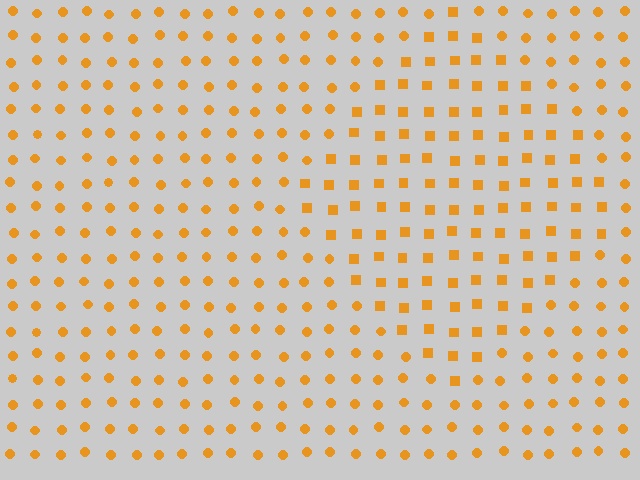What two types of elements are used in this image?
The image uses squares inside the diamond region and circles outside it.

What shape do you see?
I see a diamond.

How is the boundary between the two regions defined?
The boundary is defined by a change in element shape: squares inside vs. circles outside. All elements share the same color and spacing.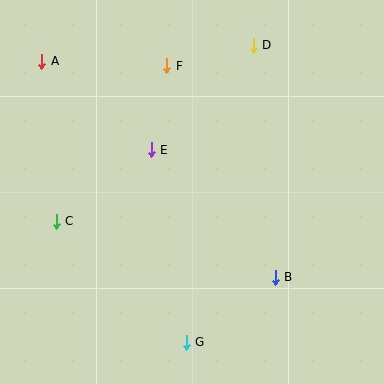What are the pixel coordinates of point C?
Point C is at (56, 221).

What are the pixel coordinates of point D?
Point D is at (253, 45).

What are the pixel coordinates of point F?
Point F is at (167, 66).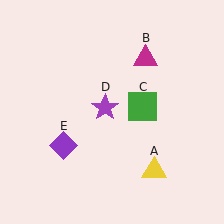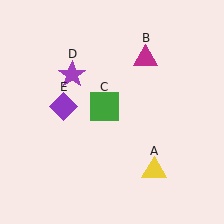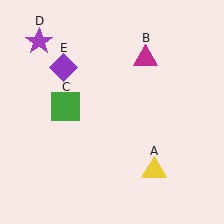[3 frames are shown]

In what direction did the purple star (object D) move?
The purple star (object D) moved up and to the left.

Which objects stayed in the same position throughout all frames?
Yellow triangle (object A) and magenta triangle (object B) remained stationary.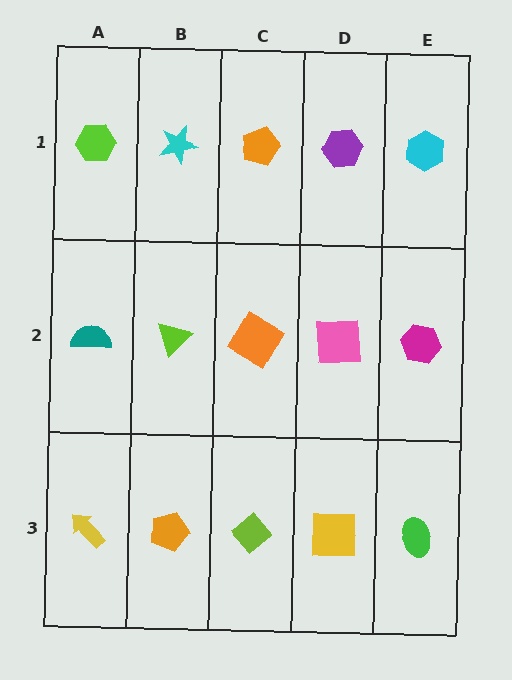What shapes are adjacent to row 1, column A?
A teal semicircle (row 2, column A), a cyan star (row 1, column B).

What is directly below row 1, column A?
A teal semicircle.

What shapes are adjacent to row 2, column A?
A lime hexagon (row 1, column A), a yellow arrow (row 3, column A), a lime triangle (row 2, column B).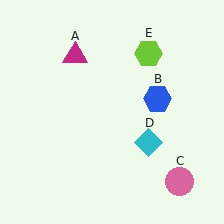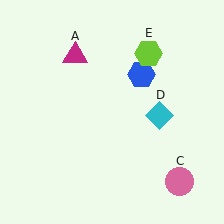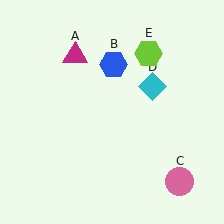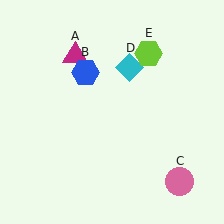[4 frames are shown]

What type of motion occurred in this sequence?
The blue hexagon (object B), cyan diamond (object D) rotated counterclockwise around the center of the scene.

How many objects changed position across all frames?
2 objects changed position: blue hexagon (object B), cyan diamond (object D).